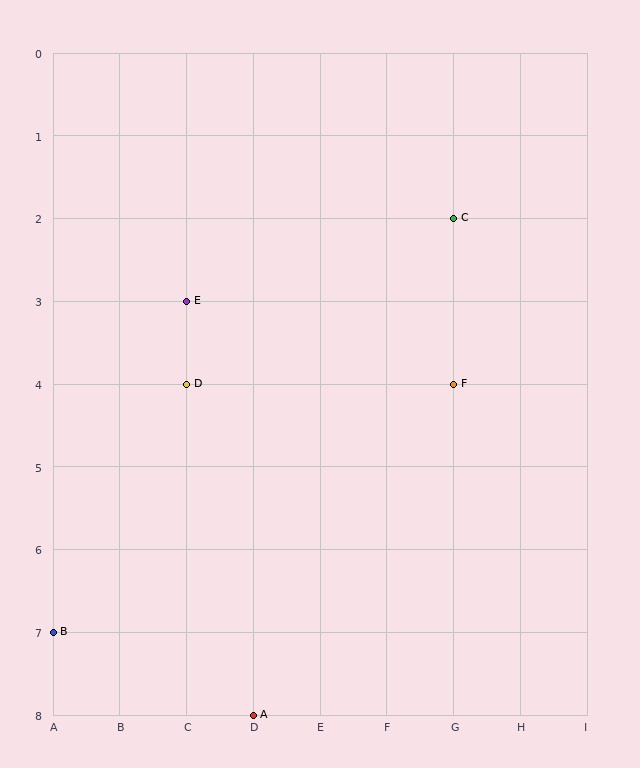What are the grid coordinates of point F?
Point F is at grid coordinates (G, 4).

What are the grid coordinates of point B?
Point B is at grid coordinates (A, 7).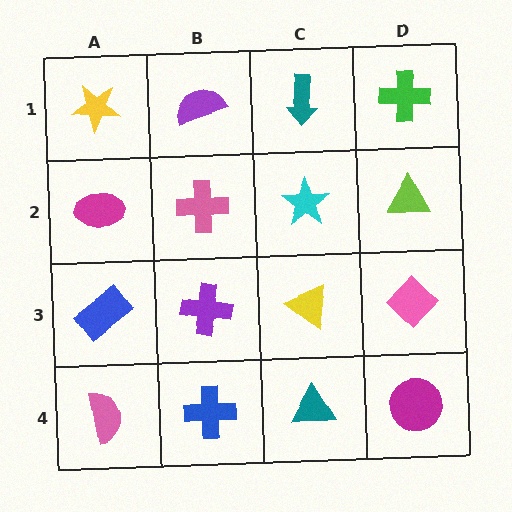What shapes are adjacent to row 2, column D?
A green cross (row 1, column D), a pink diamond (row 3, column D), a cyan star (row 2, column C).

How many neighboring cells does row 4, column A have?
2.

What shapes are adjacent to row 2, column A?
A yellow star (row 1, column A), a blue rectangle (row 3, column A), a pink cross (row 2, column B).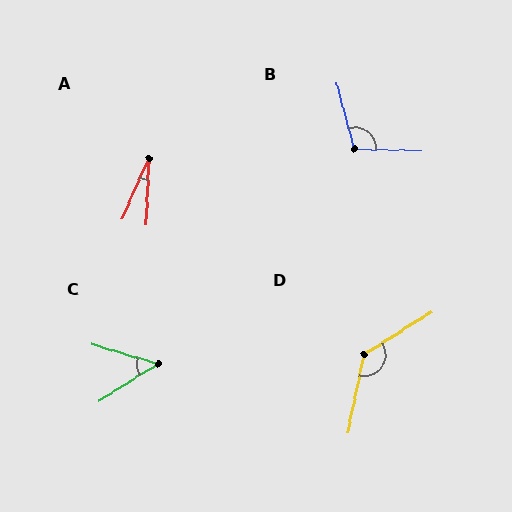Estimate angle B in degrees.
Approximately 106 degrees.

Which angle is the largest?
D, at approximately 134 degrees.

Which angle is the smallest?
A, at approximately 22 degrees.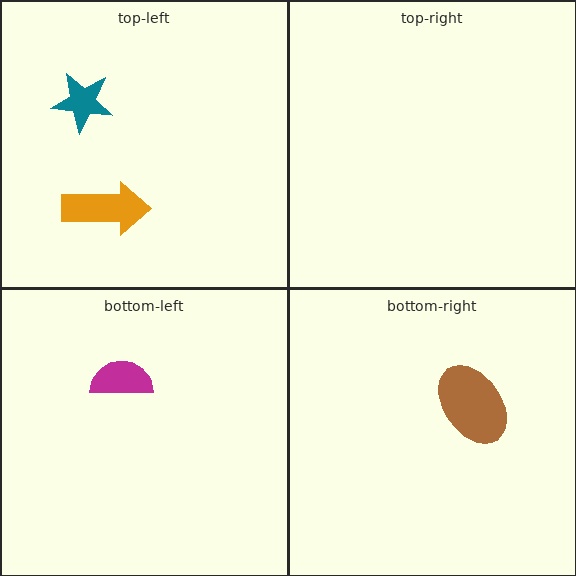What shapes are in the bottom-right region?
The brown ellipse.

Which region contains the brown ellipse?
The bottom-right region.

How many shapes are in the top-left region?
2.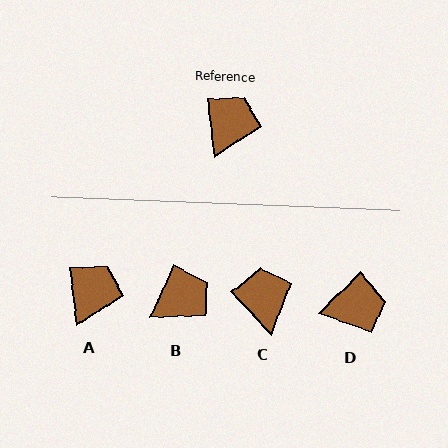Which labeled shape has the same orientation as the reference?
A.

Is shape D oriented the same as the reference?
No, it is off by about 53 degrees.